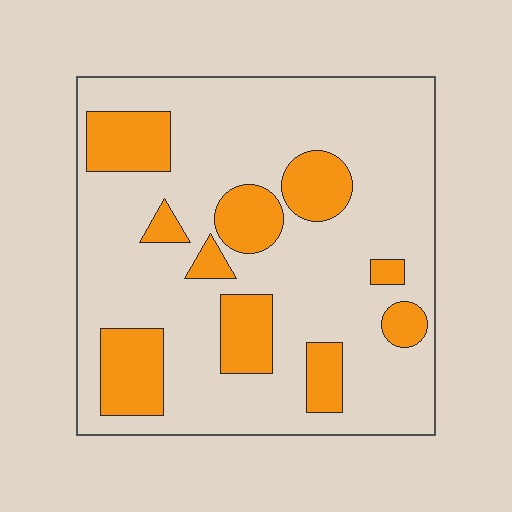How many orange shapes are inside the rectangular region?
10.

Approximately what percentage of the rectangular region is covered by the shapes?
Approximately 25%.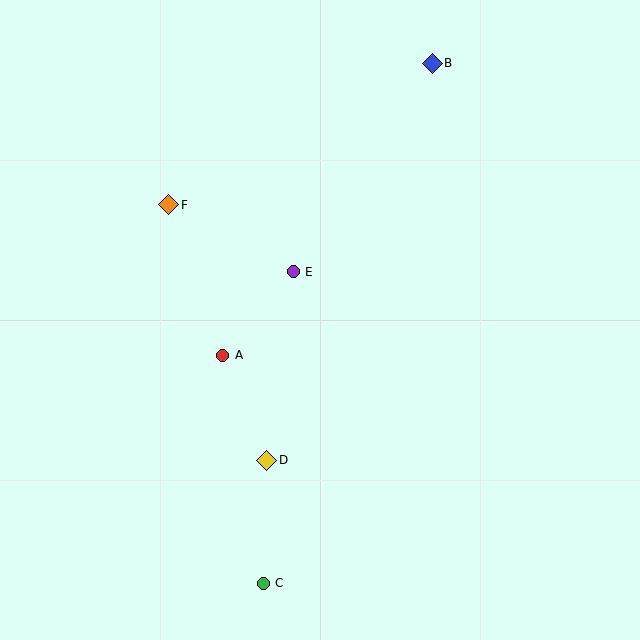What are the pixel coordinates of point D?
Point D is at (267, 460).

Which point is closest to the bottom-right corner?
Point C is closest to the bottom-right corner.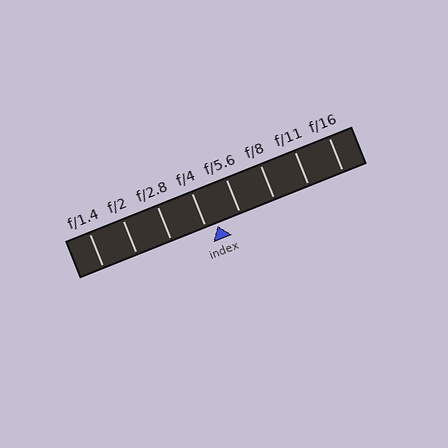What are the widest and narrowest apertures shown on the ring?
The widest aperture shown is f/1.4 and the narrowest is f/16.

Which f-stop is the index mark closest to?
The index mark is closest to f/4.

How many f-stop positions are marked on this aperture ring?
There are 8 f-stop positions marked.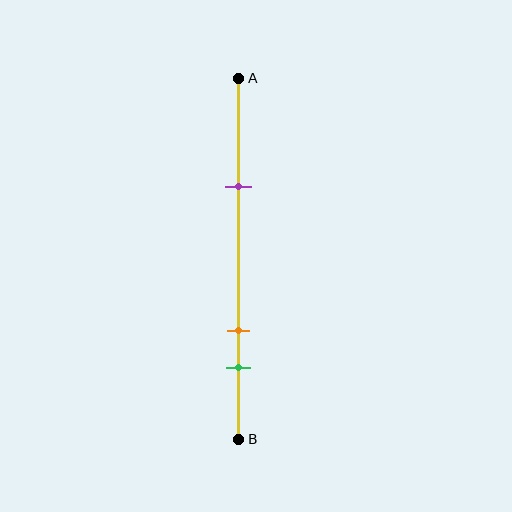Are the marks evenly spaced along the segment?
No, the marks are not evenly spaced.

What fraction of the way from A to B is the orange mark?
The orange mark is approximately 70% (0.7) of the way from A to B.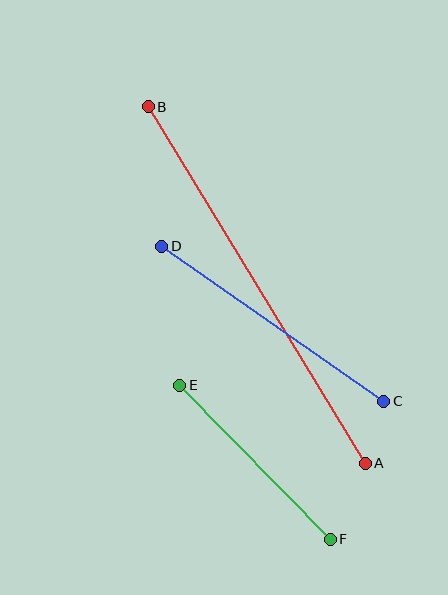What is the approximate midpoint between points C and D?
The midpoint is at approximately (273, 324) pixels.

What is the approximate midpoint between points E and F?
The midpoint is at approximately (255, 462) pixels.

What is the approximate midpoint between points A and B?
The midpoint is at approximately (257, 285) pixels.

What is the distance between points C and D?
The distance is approximately 270 pixels.